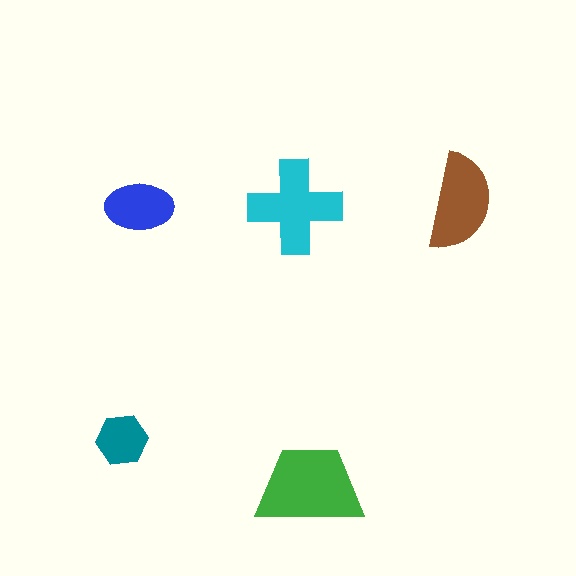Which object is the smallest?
The teal hexagon.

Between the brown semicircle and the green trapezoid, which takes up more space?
The green trapezoid.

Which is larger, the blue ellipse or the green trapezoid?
The green trapezoid.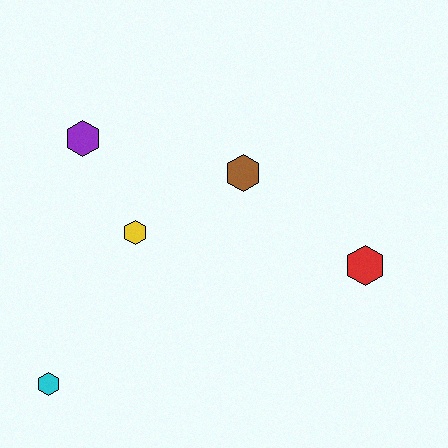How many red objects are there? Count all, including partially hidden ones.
There is 1 red object.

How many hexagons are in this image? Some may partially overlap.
There are 5 hexagons.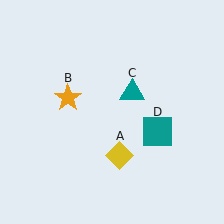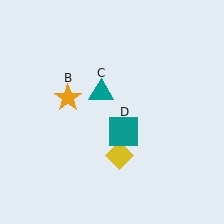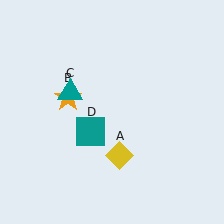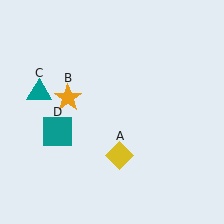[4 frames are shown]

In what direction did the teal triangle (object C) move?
The teal triangle (object C) moved left.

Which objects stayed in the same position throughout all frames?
Yellow diamond (object A) and orange star (object B) remained stationary.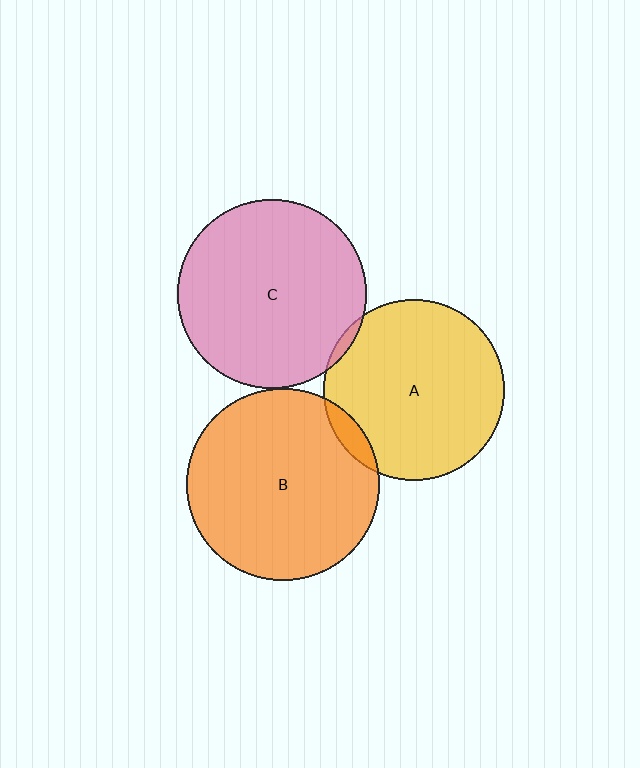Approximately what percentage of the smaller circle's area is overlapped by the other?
Approximately 5%.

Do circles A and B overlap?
Yes.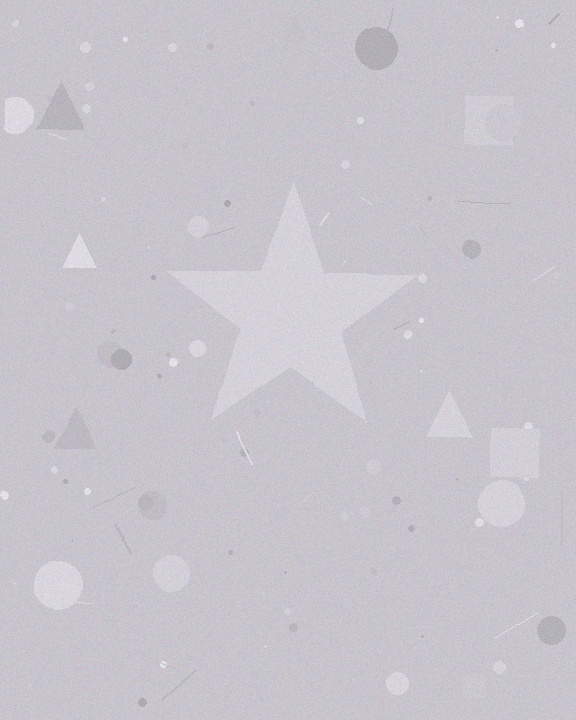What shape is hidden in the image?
A star is hidden in the image.